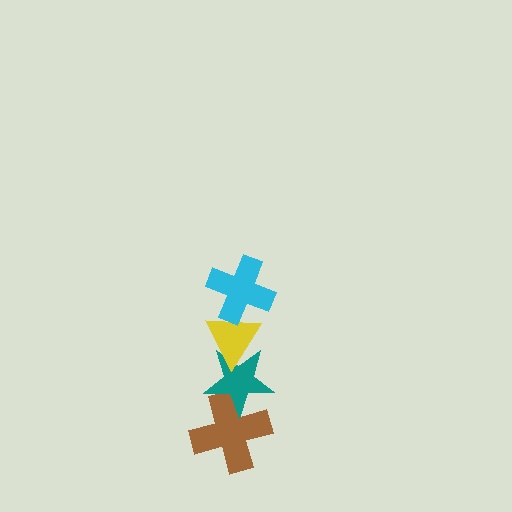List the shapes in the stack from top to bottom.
From top to bottom: the cyan cross, the yellow triangle, the teal star, the brown cross.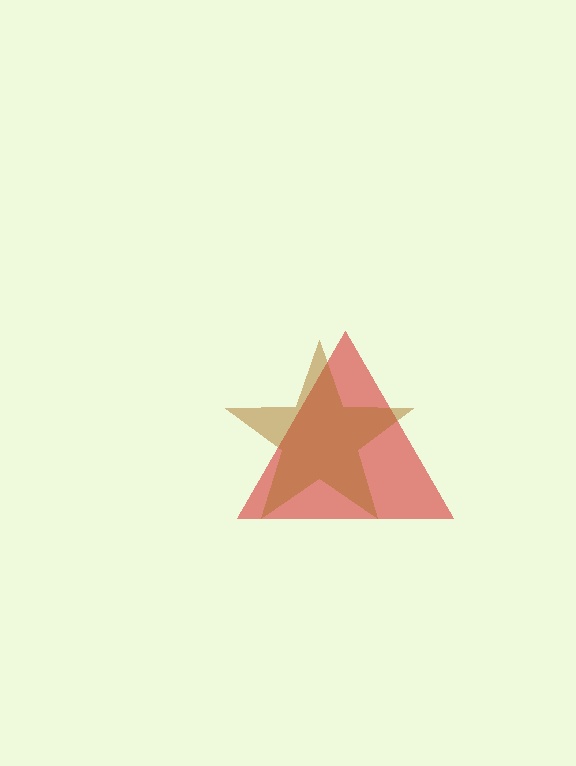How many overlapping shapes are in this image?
There are 2 overlapping shapes in the image.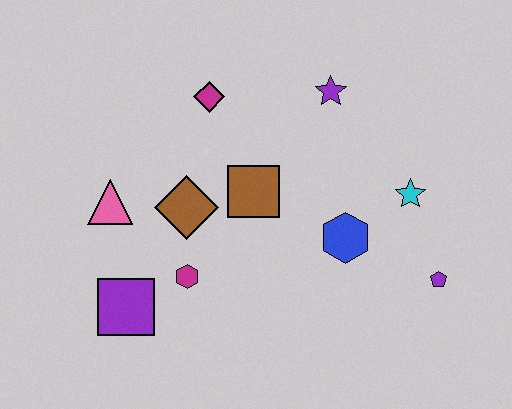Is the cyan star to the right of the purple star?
Yes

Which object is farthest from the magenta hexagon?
The purple pentagon is farthest from the magenta hexagon.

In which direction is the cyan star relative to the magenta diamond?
The cyan star is to the right of the magenta diamond.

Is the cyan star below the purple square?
No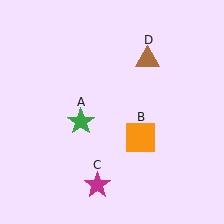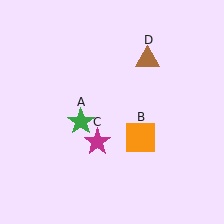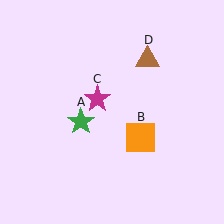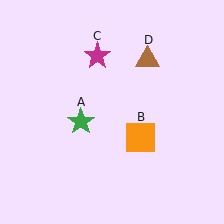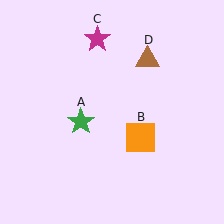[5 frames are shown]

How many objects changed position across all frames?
1 object changed position: magenta star (object C).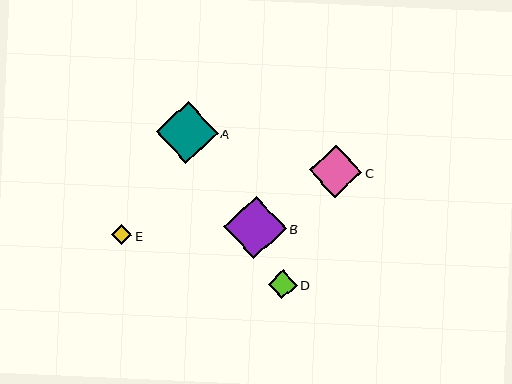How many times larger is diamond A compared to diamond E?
Diamond A is approximately 3.1 times the size of diamond E.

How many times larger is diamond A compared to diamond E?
Diamond A is approximately 3.1 times the size of diamond E.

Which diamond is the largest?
Diamond B is the largest with a size of approximately 63 pixels.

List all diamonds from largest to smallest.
From largest to smallest: B, A, C, D, E.